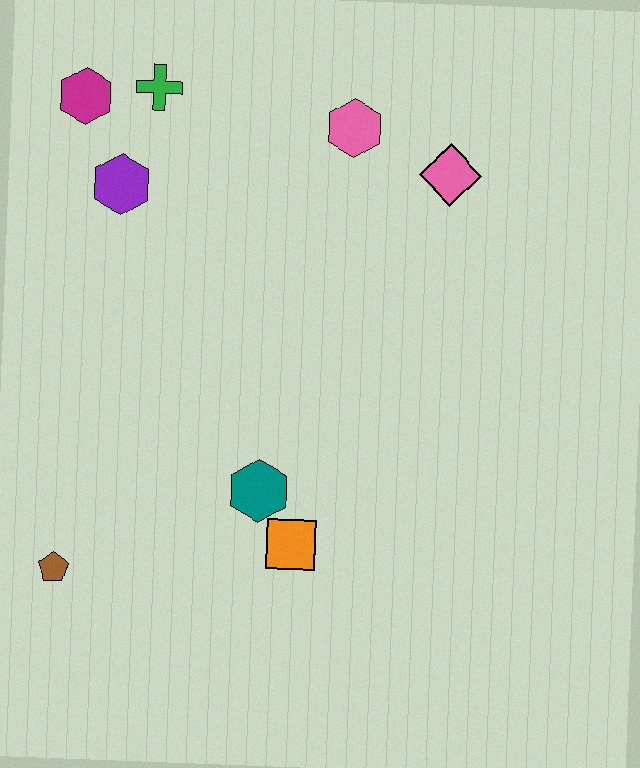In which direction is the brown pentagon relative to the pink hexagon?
The brown pentagon is below the pink hexagon.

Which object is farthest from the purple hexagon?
The orange square is farthest from the purple hexagon.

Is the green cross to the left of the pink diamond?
Yes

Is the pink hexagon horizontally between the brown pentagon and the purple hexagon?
No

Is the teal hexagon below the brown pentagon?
No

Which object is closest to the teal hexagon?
The orange square is closest to the teal hexagon.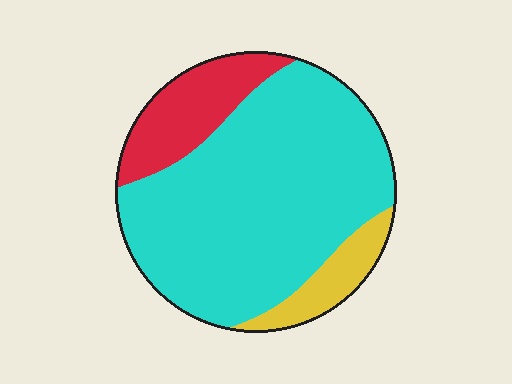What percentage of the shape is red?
Red covers roughly 15% of the shape.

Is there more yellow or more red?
Red.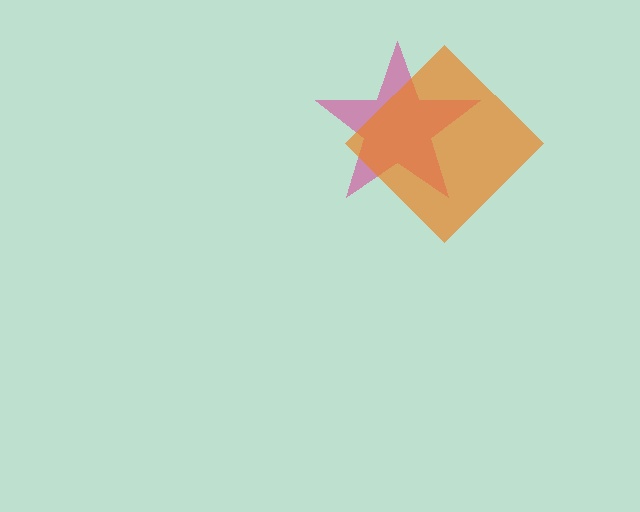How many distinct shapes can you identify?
There are 2 distinct shapes: a magenta star, an orange diamond.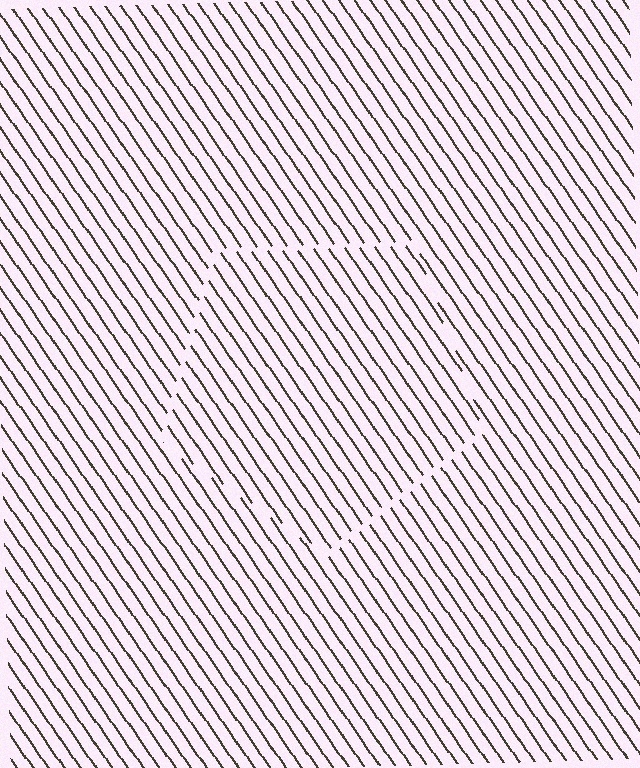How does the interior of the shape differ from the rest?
The interior of the shape contains the same grating, shifted by half a period — the contour is defined by the phase discontinuity where line-ends from the inner and outer gratings abut.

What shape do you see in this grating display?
An illusory pentagon. The interior of the shape contains the same grating, shifted by half a period — the contour is defined by the phase discontinuity where line-ends from the inner and outer gratings abut.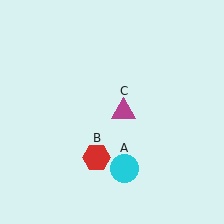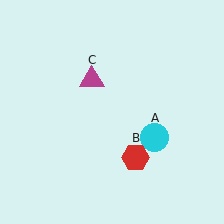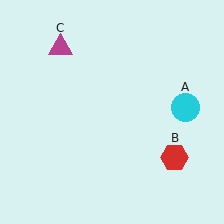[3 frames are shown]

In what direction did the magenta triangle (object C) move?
The magenta triangle (object C) moved up and to the left.